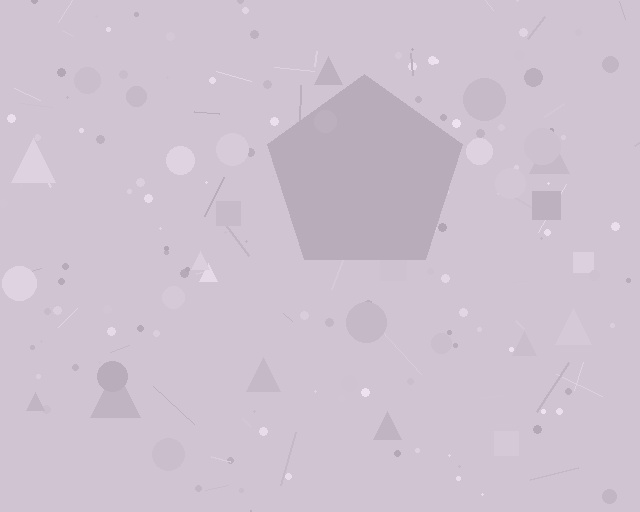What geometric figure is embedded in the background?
A pentagon is embedded in the background.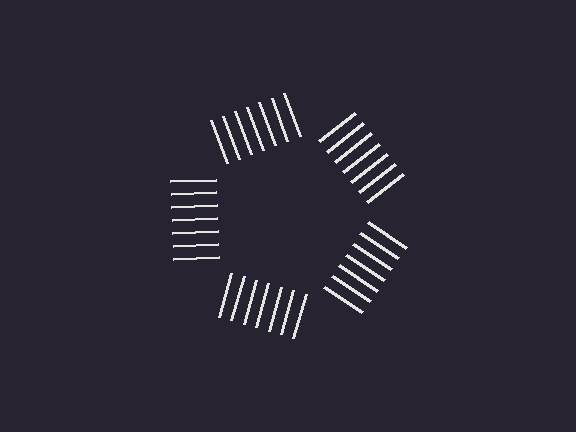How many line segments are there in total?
35 — 7 along each of the 5 edges.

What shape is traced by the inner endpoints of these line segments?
An illusory pentagon — the line segments terminate on its edges but no continuous stroke is drawn.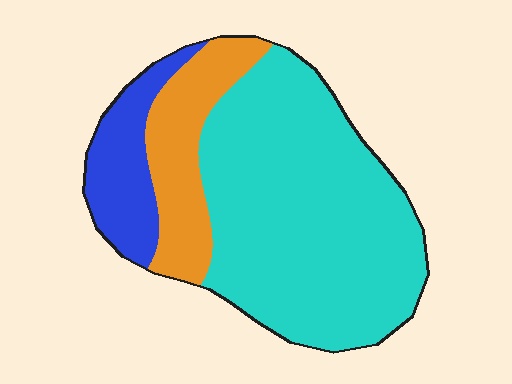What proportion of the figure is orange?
Orange covers 19% of the figure.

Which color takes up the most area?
Cyan, at roughly 65%.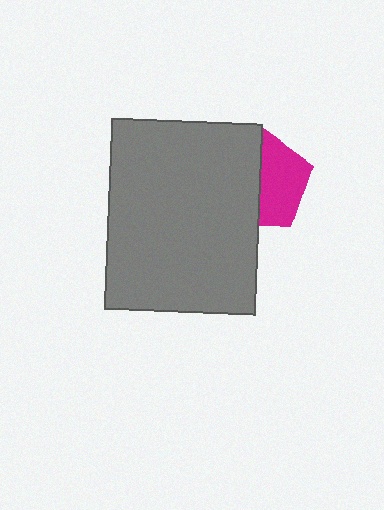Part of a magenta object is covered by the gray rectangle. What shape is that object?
It is a pentagon.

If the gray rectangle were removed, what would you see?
You would see the complete magenta pentagon.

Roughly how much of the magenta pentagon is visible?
About half of it is visible (roughly 50%).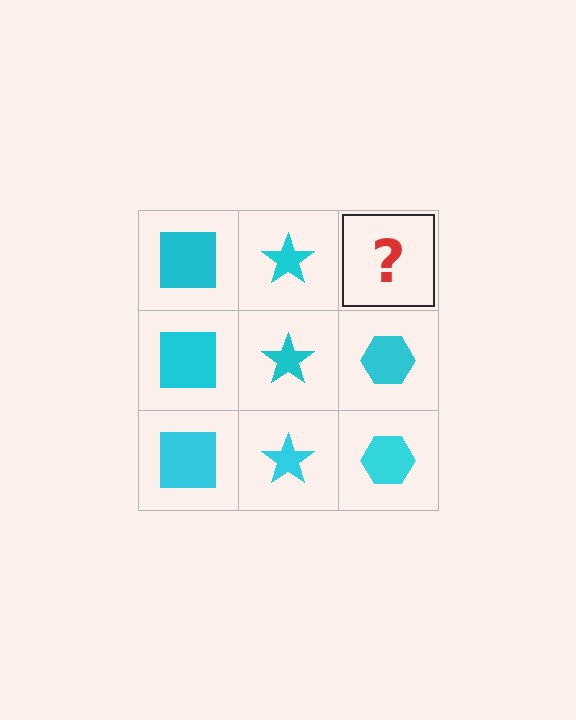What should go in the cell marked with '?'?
The missing cell should contain a cyan hexagon.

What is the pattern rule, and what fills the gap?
The rule is that each column has a consistent shape. The gap should be filled with a cyan hexagon.